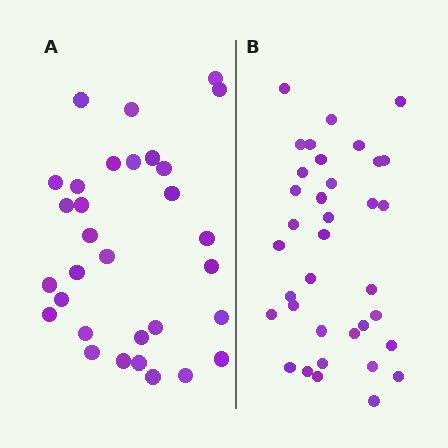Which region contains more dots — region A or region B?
Region B (the right region) has more dots.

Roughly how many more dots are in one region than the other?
Region B has about 5 more dots than region A.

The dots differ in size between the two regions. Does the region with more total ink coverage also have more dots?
No. Region A has more total ink coverage because its dots are larger, but region B actually contains more individual dots. Total area can be misleading — the number of items is what matters here.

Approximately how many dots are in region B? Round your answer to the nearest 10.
About 40 dots. (The exact count is 36, which rounds to 40.)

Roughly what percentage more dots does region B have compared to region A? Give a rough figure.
About 15% more.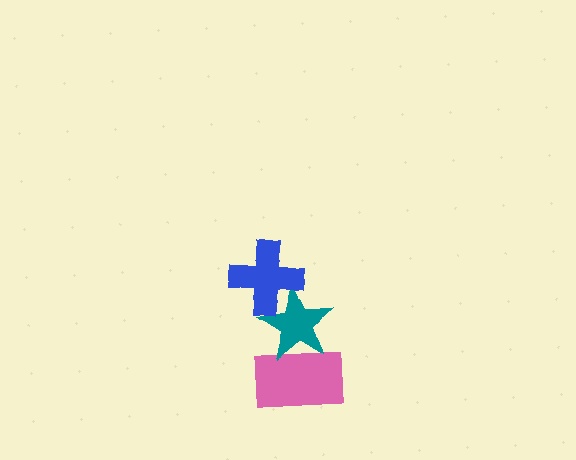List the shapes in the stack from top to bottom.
From top to bottom: the blue cross, the teal star, the pink rectangle.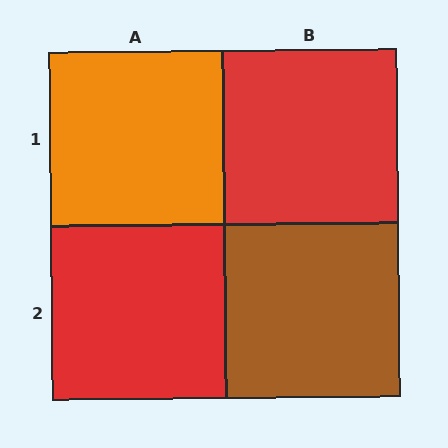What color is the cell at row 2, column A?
Red.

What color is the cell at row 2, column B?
Brown.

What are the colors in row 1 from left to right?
Orange, red.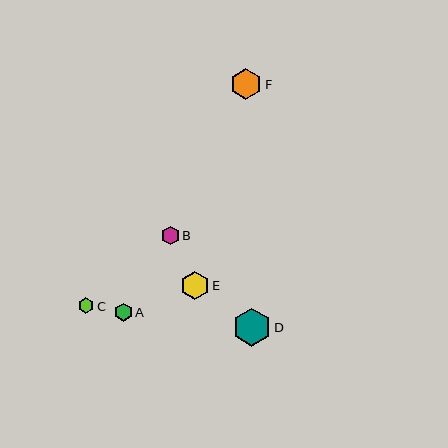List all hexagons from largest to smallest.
From largest to smallest: D, F, E, B, A, C.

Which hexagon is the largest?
Hexagon D is the largest with a size of approximately 38 pixels.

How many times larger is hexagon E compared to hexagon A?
Hexagon E is approximately 1.6 times the size of hexagon A.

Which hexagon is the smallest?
Hexagon C is the smallest with a size of approximately 15 pixels.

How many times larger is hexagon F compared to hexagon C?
Hexagon F is approximately 2.1 times the size of hexagon C.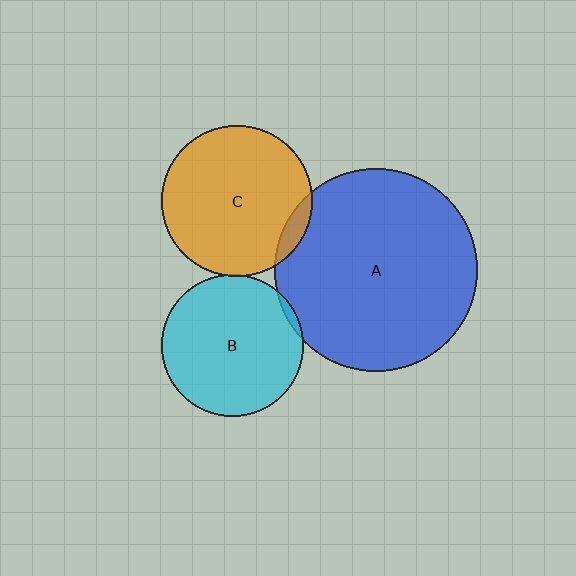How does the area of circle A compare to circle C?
Approximately 1.8 times.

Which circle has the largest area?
Circle A (blue).